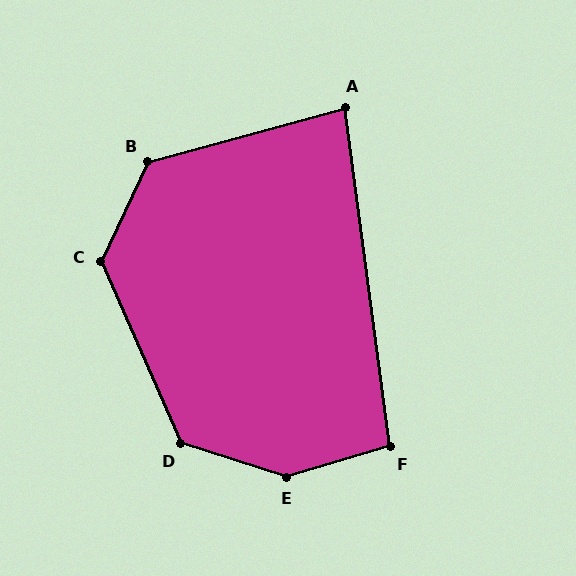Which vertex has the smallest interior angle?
A, at approximately 83 degrees.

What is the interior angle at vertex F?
Approximately 99 degrees (obtuse).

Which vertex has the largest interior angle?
E, at approximately 146 degrees.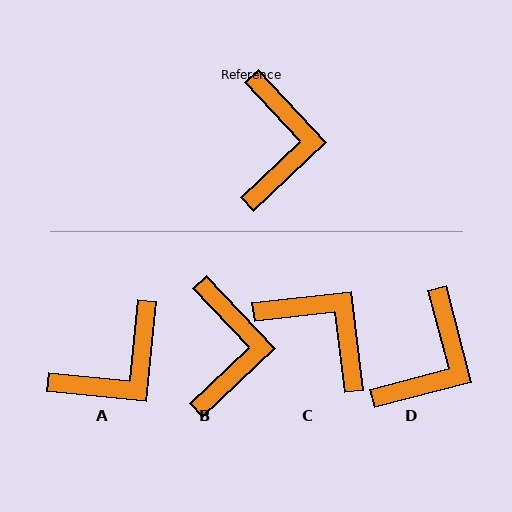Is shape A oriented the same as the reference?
No, it is off by about 49 degrees.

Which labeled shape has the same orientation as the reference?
B.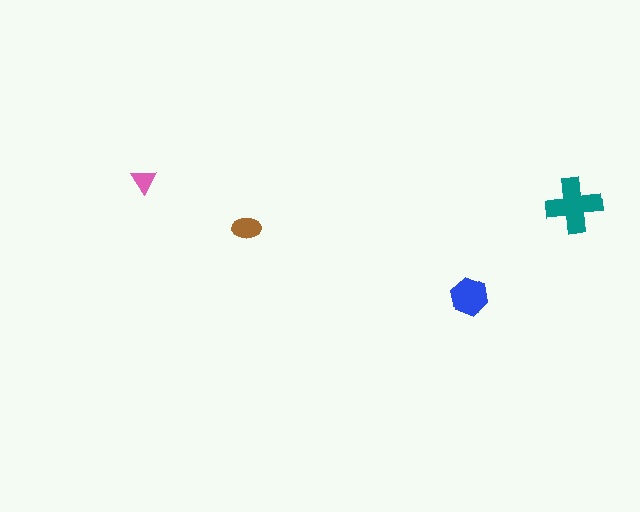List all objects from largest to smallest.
The teal cross, the blue hexagon, the brown ellipse, the pink triangle.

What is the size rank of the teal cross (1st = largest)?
1st.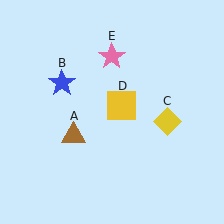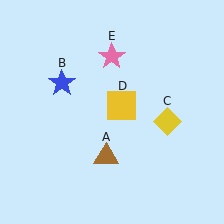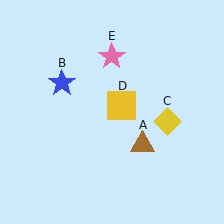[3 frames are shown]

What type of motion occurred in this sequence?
The brown triangle (object A) rotated counterclockwise around the center of the scene.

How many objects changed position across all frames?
1 object changed position: brown triangle (object A).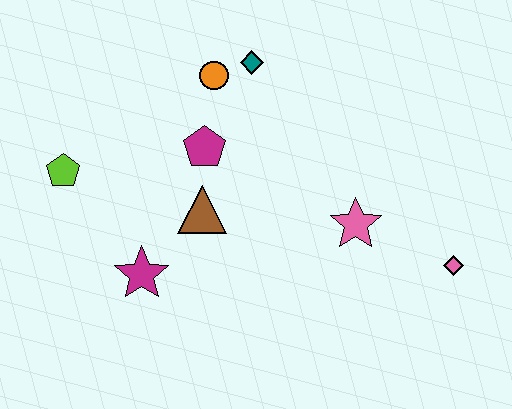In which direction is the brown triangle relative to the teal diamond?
The brown triangle is below the teal diamond.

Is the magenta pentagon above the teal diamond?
No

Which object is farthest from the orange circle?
The pink diamond is farthest from the orange circle.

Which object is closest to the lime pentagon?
The magenta star is closest to the lime pentagon.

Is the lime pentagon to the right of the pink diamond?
No